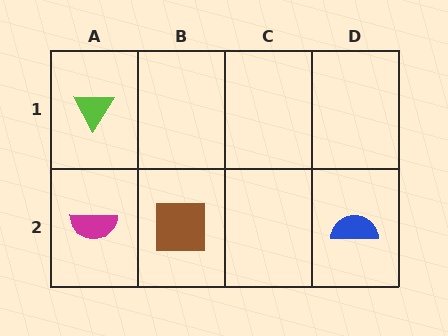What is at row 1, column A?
A lime triangle.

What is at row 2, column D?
A blue semicircle.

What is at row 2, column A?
A magenta semicircle.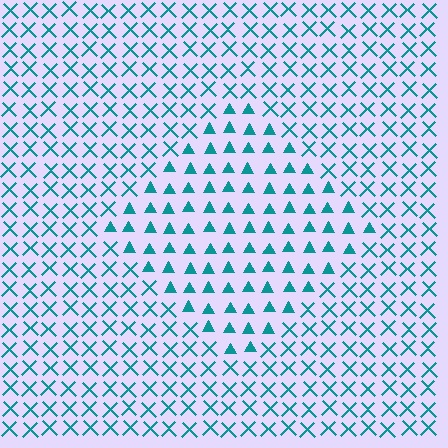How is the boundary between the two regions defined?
The boundary is defined by a change in element shape: triangles inside vs. X marks outside. All elements share the same color and spacing.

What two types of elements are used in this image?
The image uses triangles inside the diamond region and X marks outside it.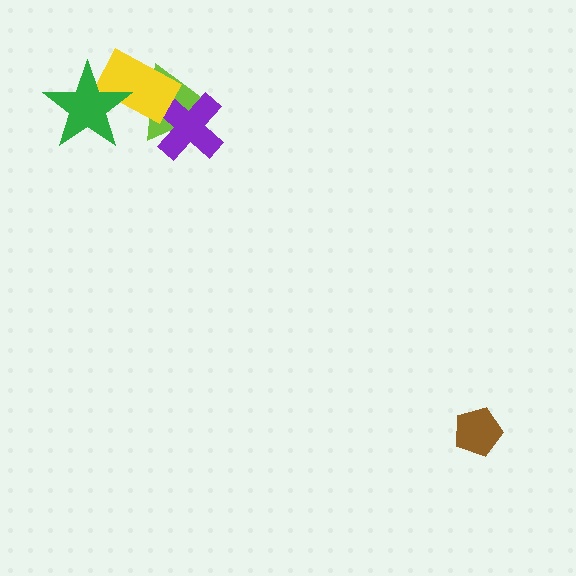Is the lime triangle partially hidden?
Yes, it is partially covered by another shape.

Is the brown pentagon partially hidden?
No, no other shape covers it.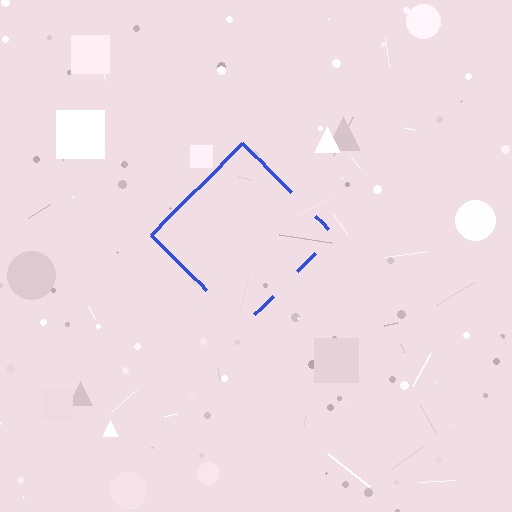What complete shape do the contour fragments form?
The contour fragments form a diamond.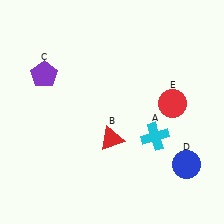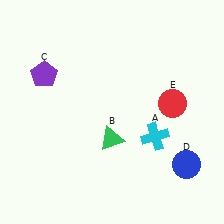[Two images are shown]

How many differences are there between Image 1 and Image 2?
There is 1 difference between the two images.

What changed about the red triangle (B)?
In Image 1, B is red. In Image 2, it changed to green.